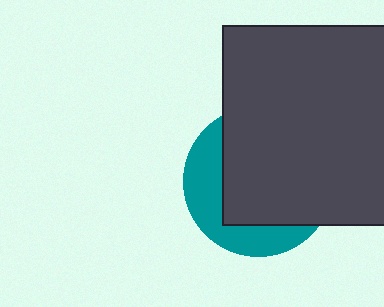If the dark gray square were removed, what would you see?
You would see the complete teal circle.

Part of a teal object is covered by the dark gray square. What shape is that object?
It is a circle.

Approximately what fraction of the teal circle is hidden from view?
Roughly 67% of the teal circle is hidden behind the dark gray square.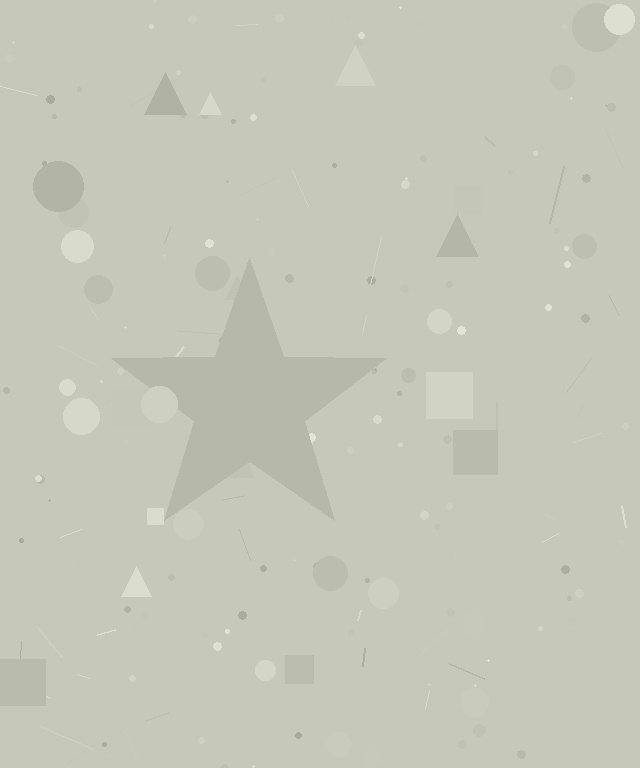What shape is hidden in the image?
A star is hidden in the image.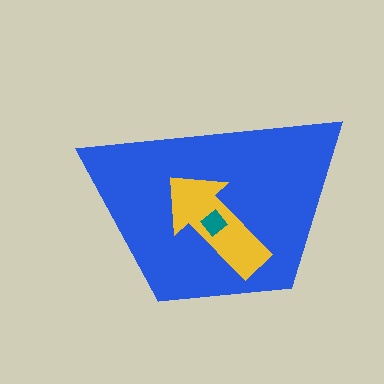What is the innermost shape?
The teal diamond.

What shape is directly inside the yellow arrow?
The teal diamond.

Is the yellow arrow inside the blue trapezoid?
Yes.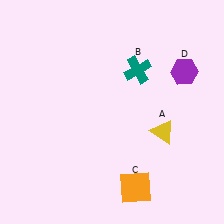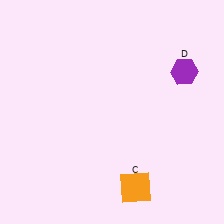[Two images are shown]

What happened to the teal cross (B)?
The teal cross (B) was removed in Image 2. It was in the top-right area of Image 1.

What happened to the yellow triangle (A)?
The yellow triangle (A) was removed in Image 2. It was in the bottom-right area of Image 1.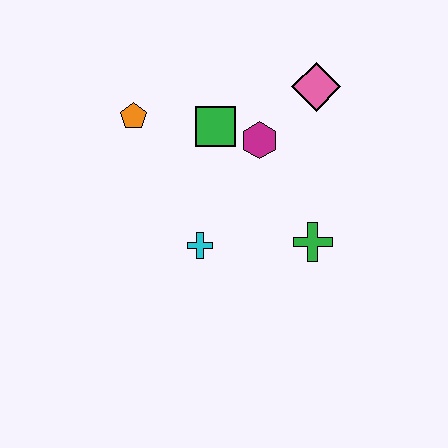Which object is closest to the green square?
The magenta hexagon is closest to the green square.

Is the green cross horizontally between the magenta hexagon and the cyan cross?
No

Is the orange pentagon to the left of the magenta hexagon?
Yes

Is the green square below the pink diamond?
Yes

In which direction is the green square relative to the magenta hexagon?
The green square is to the left of the magenta hexagon.